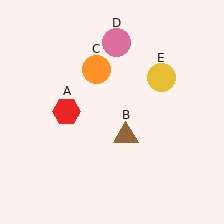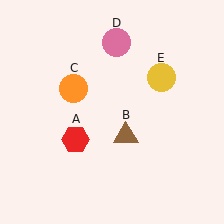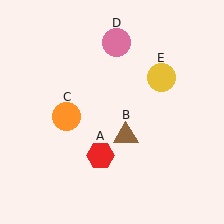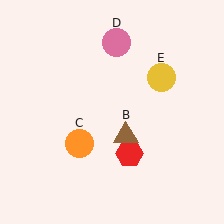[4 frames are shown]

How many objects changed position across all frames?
2 objects changed position: red hexagon (object A), orange circle (object C).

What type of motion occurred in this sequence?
The red hexagon (object A), orange circle (object C) rotated counterclockwise around the center of the scene.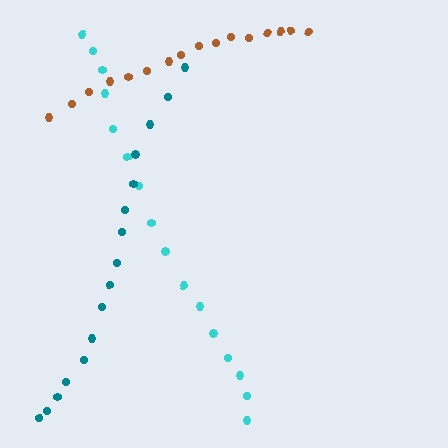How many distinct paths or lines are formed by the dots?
There are 3 distinct paths.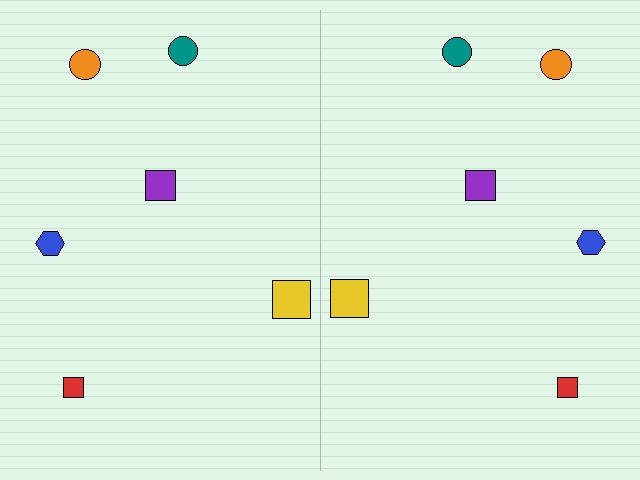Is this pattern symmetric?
Yes, this pattern has bilateral (reflection) symmetry.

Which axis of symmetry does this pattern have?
The pattern has a vertical axis of symmetry running through the center of the image.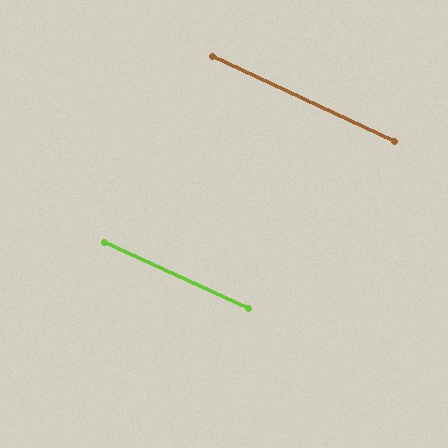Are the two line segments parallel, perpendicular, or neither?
Parallel — their directions differ by only 0.6°.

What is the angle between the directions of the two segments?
Approximately 1 degree.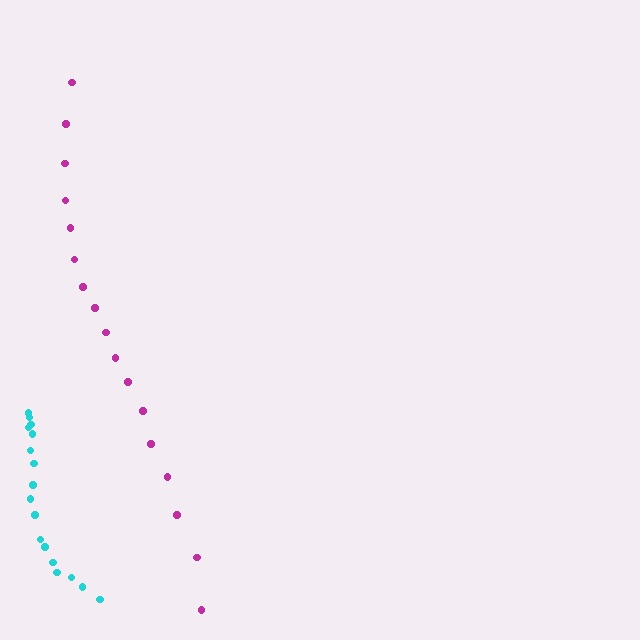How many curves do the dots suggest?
There are 2 distinct paths.